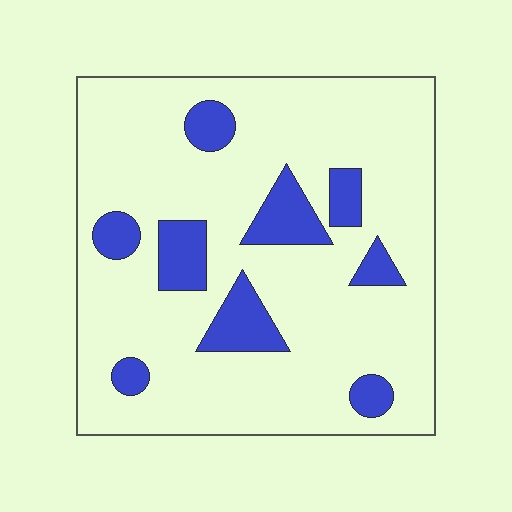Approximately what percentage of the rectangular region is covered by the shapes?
Approximately 15%.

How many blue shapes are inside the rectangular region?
9.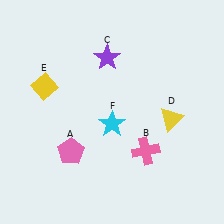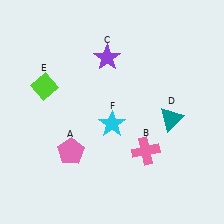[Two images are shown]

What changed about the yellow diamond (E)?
In Image 1, E is yellow. In Image 2, it changed to lime.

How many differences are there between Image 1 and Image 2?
There are 2 differences between the two images.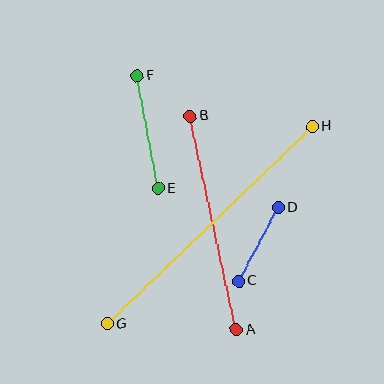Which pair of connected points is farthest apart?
Points G and H are farthest apart.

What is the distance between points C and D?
The distance is approximately 84 pixels.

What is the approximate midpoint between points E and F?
The midpoint is at approximately (148, 132) pixels.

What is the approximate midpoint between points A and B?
The midpoint is at approximately (213, 223) pixels.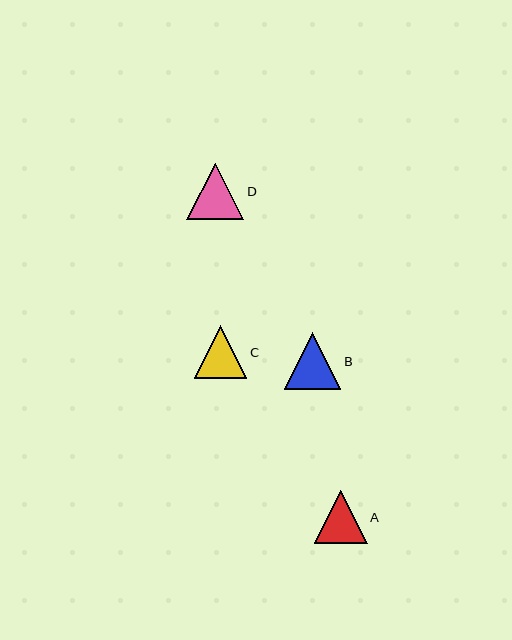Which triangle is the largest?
Triangle D is the largest with a size of approximately 57 pixels.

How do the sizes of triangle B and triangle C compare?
Triangle B and triangle C are approximately the same size.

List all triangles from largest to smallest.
From largest to smallest: D, B, A, C.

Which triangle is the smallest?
Triangle C is the smallest with a size of approximately 52 pixels.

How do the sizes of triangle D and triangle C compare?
Triangle D and triangle C are approximately the same size.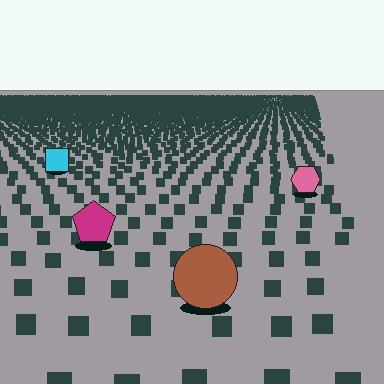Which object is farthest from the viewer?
The cyan square is farthest from the viewer. It appears smaller and the ground texture around it is denser.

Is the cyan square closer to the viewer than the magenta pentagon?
No. The magenta pentagon is closer — you can tell from the texture gradient: the ground texture is coarser near it.